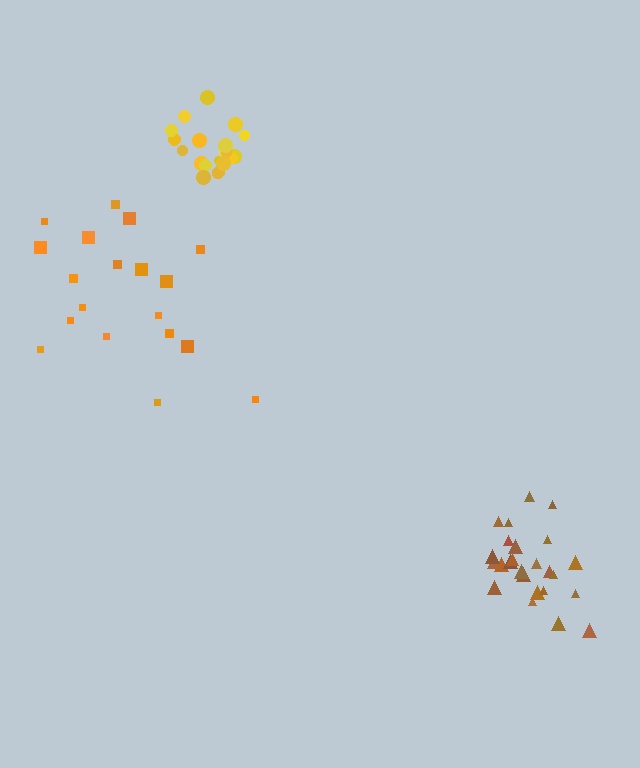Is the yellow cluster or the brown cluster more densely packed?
Brown.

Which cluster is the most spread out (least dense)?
Orange.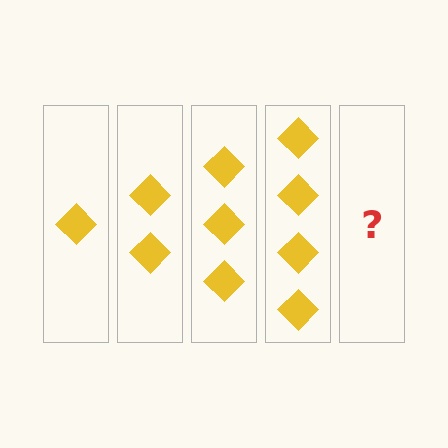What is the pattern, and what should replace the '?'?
The pattern is that each step adds one more diamond. The '?' should be 5 diamonds.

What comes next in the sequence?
The next element should be 5 diamonds.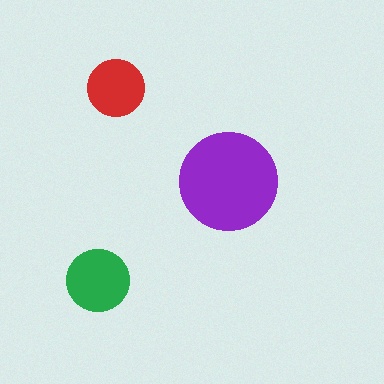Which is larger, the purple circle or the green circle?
The purple one.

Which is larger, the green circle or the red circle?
The green one.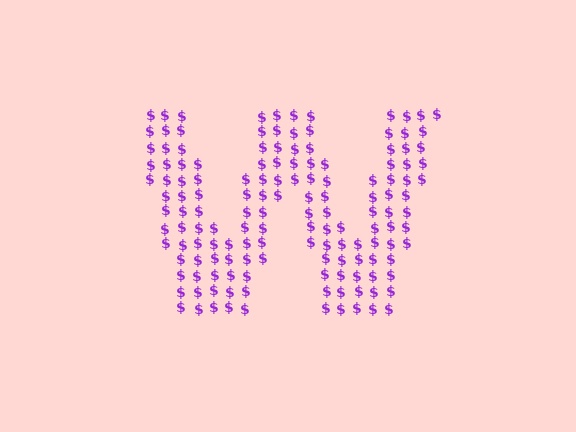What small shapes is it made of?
It is made of small dollar signs.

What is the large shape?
The large shape is the letter W.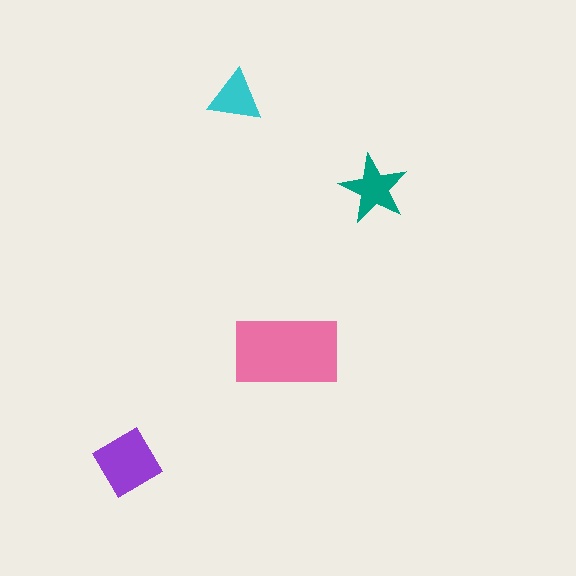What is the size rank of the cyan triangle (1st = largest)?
4th.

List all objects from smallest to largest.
The cyan triangle, the teal star, the purple diamond, the pink rectangle.